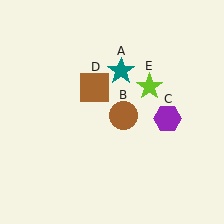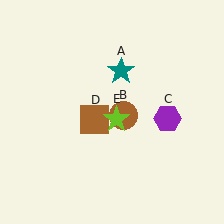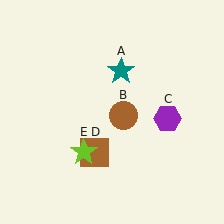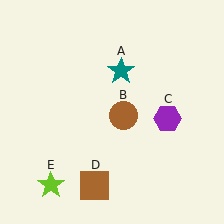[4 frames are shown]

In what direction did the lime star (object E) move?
The lime star (object E) moved down and to the left.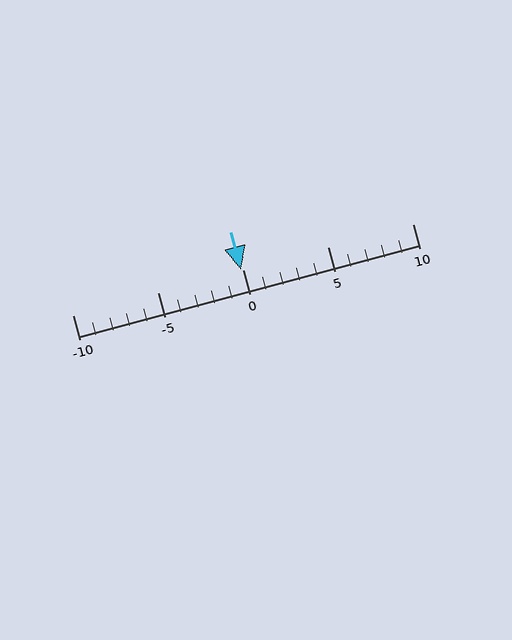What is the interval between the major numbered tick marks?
The major tick marks are spaced 5 units apart.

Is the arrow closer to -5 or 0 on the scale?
The arrow is closer to 0.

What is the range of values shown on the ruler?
The ruler shows values from -10 to 10.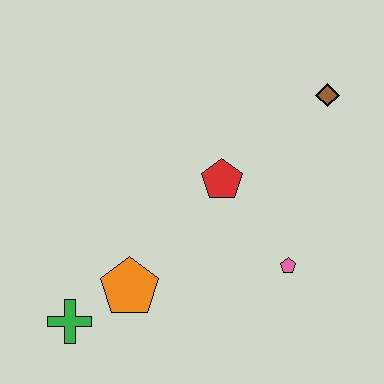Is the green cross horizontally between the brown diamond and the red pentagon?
No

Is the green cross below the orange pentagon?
Yes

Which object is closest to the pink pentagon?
The red pentagon is closest to the pink pentagon.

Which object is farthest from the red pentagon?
The green cross is farthest from the red pentagon.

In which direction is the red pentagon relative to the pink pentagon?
The red pentagon is above the pink pentagon.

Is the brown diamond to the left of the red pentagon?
No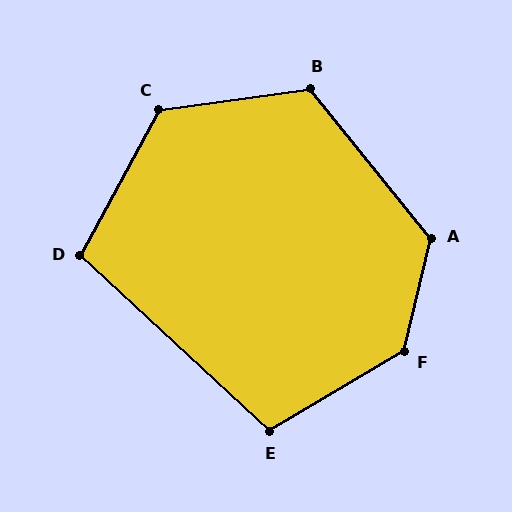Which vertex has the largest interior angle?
F, at approximately 134 degrees.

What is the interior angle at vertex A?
Approximately 128 degrees (obtuse).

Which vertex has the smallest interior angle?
D, at approximately 105 degrees.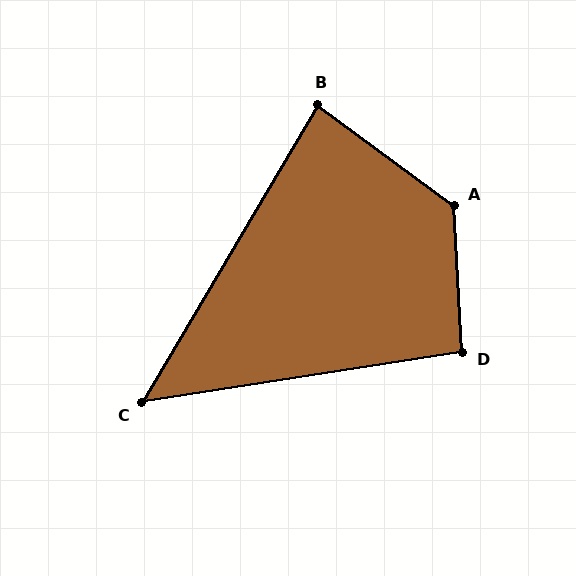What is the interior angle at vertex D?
Approximately 96 degrees (obtuse).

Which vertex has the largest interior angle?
A, at approximately 129 degrees.